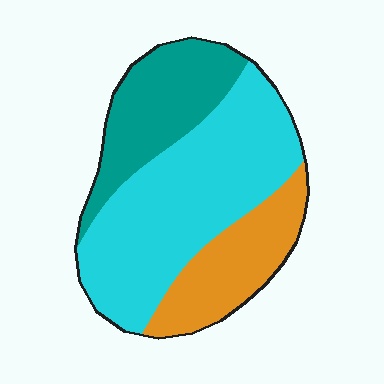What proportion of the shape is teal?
Teal takes up between a sixth and a third of the shape.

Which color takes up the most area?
Cyan, at roughly 55%.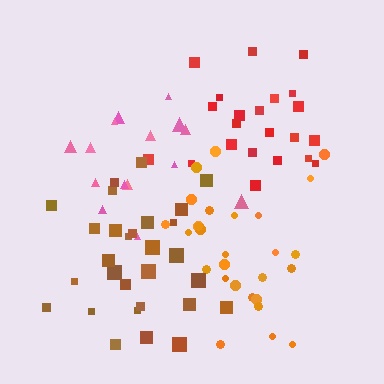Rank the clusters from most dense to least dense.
red, orange, pink, brown.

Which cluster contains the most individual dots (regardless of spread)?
Brown (30).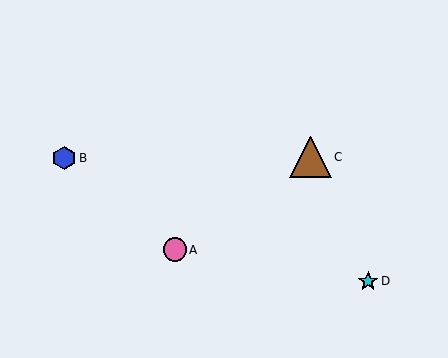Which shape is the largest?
The brown triangle (labeled C) is the largest.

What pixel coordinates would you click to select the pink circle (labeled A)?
Click at (175, 250) to select the pink circle A.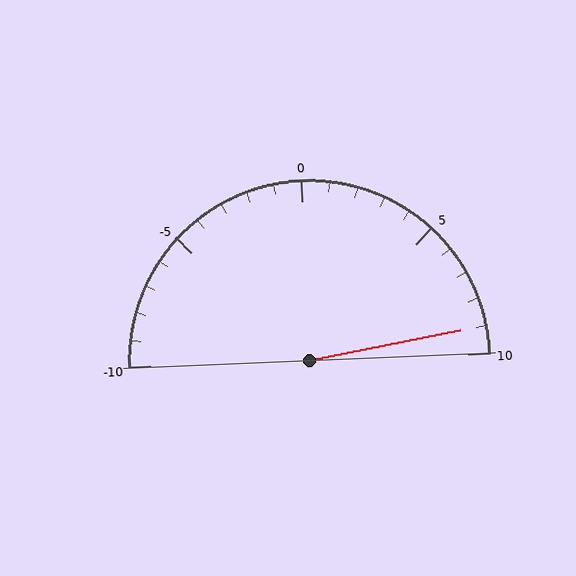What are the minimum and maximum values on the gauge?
The gauge ranges from -10 to 10.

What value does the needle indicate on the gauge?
The needle indicates approximately 9.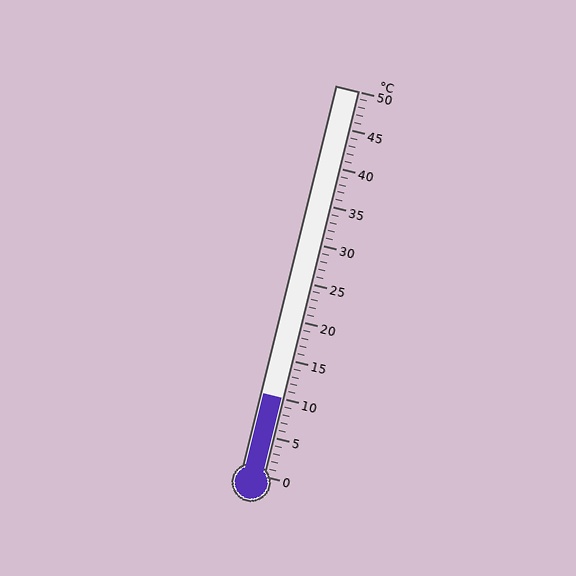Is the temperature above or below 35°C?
The temperature is below 35°C.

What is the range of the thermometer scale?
The thermometer scale ranges from 0°C to 50°C.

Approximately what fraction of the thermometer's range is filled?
The thermometer is filled to approximately 20% of its range.